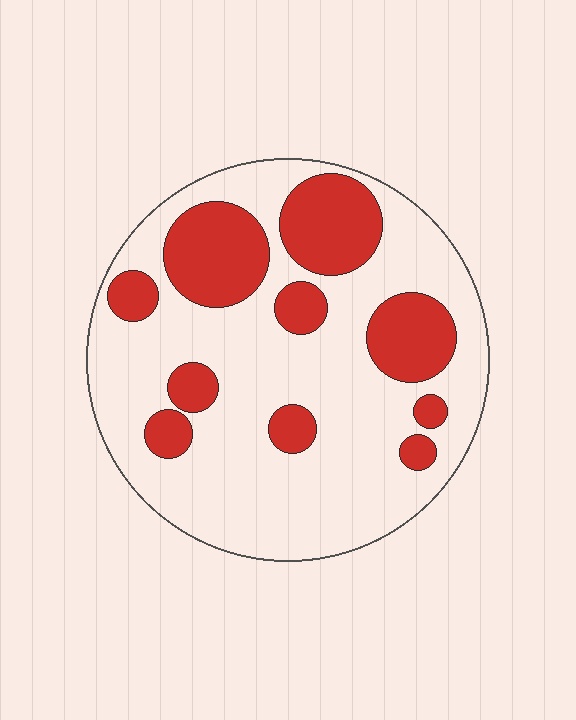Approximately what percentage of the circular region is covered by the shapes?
Approximately 30%.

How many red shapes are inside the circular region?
10.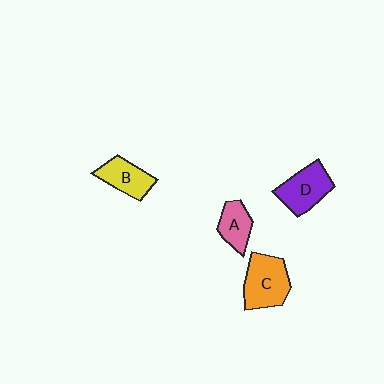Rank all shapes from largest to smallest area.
From largest to smallest: C (orange), D (purple), B (yellow), A (pink).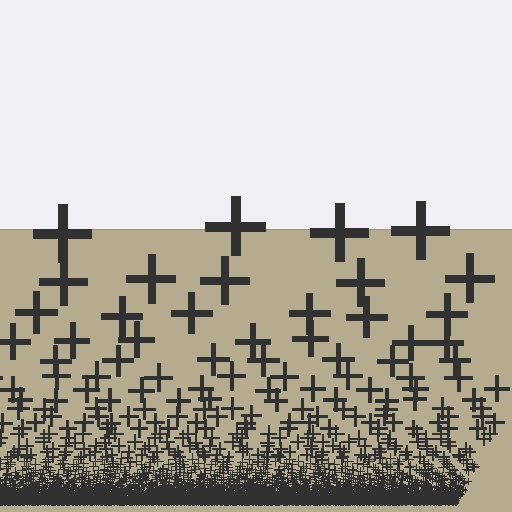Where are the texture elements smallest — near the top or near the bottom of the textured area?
Near the bottom.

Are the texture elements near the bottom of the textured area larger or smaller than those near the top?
Smaller. The gradient is inverted — elements near the bottom are smaller and denser.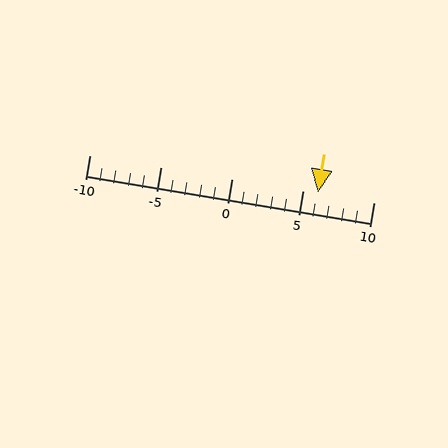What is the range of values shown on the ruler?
The ruler shows values from -10 to 10.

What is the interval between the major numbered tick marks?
The major tick marks are spaced 5 units apart.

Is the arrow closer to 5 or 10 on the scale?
The arrow is closer to 5.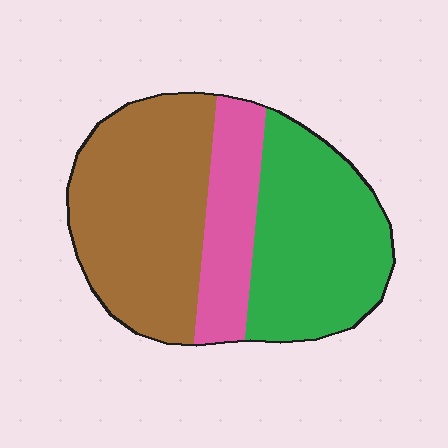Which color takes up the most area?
Brown, at roughly 45%.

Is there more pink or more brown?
Brown.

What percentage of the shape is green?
Green takes up about three eighths (3/8) of the shape.